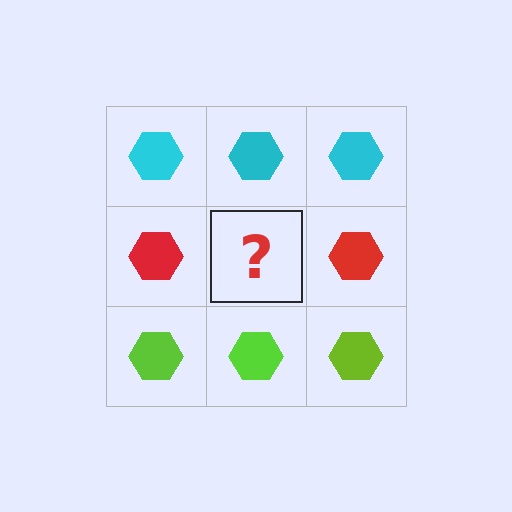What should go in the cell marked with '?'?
The missing cell should contain a red hexagon.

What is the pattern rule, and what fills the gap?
The rule is that each row has a consistent color. The gap should be filled with a red hexagon.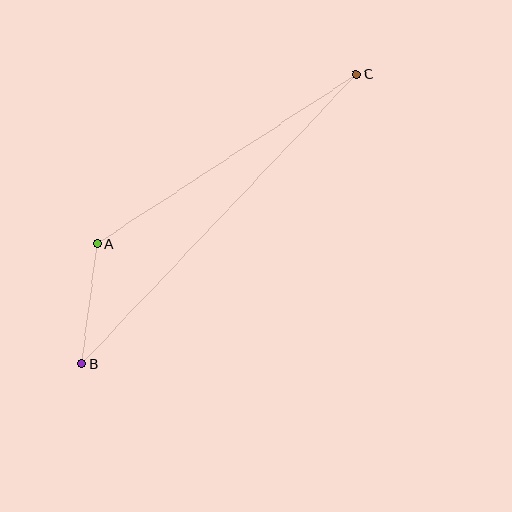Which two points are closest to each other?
Points A and B are closest to each other.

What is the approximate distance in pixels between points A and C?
The distance between A and C is approximately 310 pixels.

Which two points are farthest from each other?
Points B and C are farthest from each other.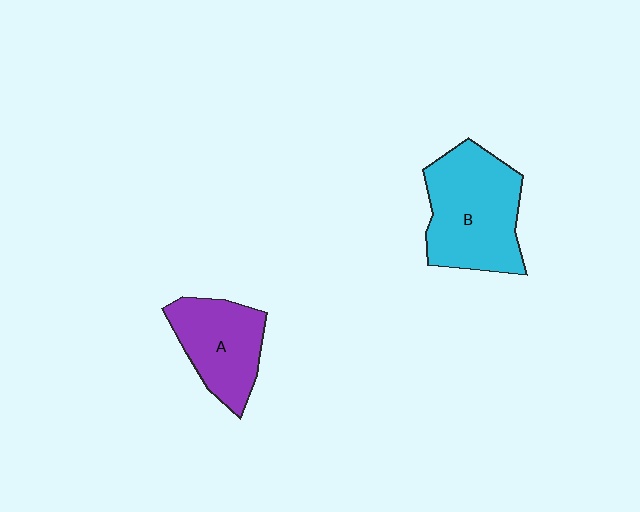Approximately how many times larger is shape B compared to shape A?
Approximately 1.4 times.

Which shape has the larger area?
Shape B (cyan).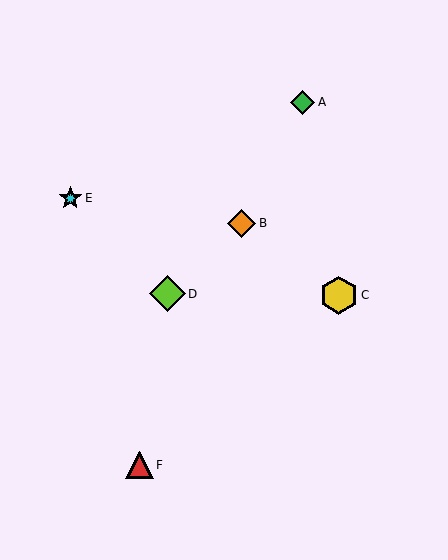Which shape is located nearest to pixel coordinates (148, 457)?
The red triangle (labeled F) at (139, 465) is nearest to that location.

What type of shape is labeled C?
Shape C is a yellow hexagon.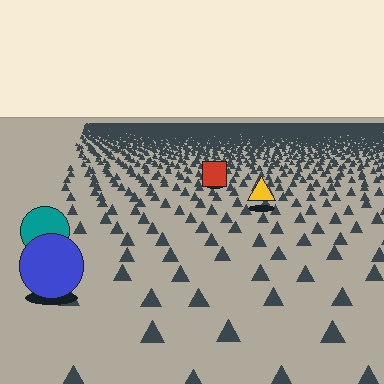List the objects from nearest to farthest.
From nearest to farthest: the blue circle, the teal circle, the yellow triangle, the red square.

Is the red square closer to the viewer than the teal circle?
No. The teal circle is closer — you can tell from the texture gradient: the ground texture is coarser near it.